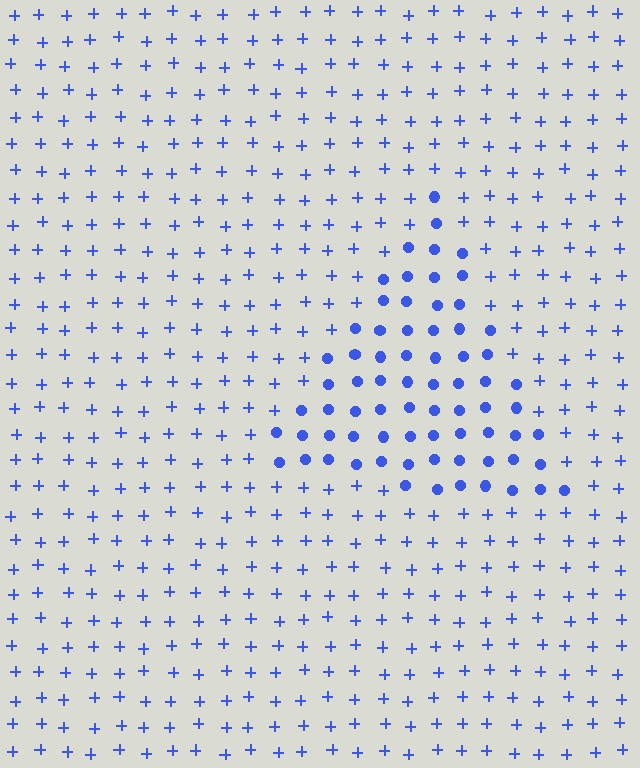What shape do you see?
I see a triangle.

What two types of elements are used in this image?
The image uses circles inside the triangle region and plus signs outside it.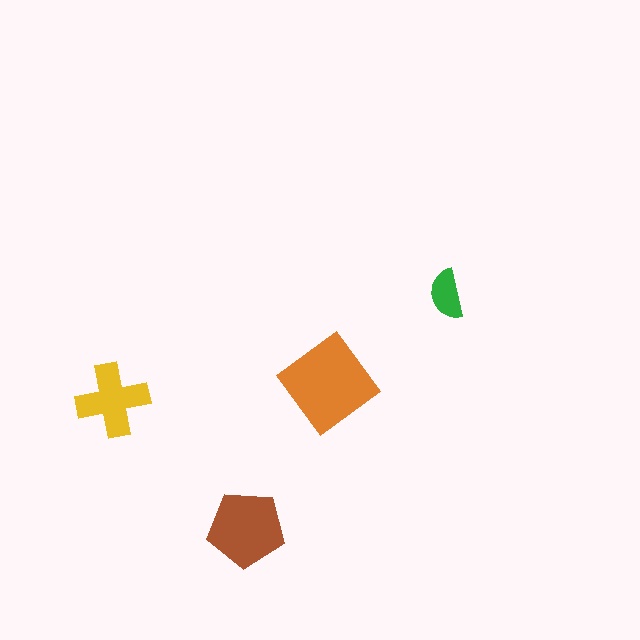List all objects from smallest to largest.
The green semicircle, the yellow cross, the brown pentagon, the orange diamond.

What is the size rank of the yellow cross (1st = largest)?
3rd.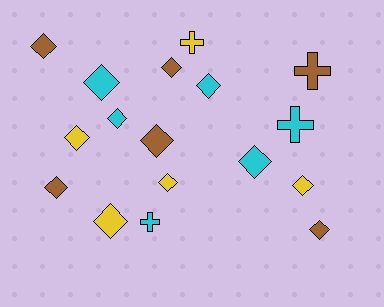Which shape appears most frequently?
Diamond, with 13 objects.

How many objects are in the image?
There are 17 objects.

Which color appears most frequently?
Cyan, with 6 objects.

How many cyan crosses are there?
There are 2 cyan crosses.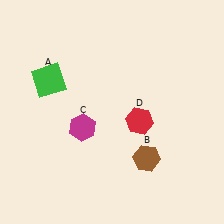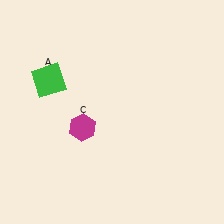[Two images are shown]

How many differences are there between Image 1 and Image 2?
There are 2 differences between the two images.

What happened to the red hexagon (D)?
The red hexagon (D) was removed in Image 2. It was in the bottom-right area of Image 1.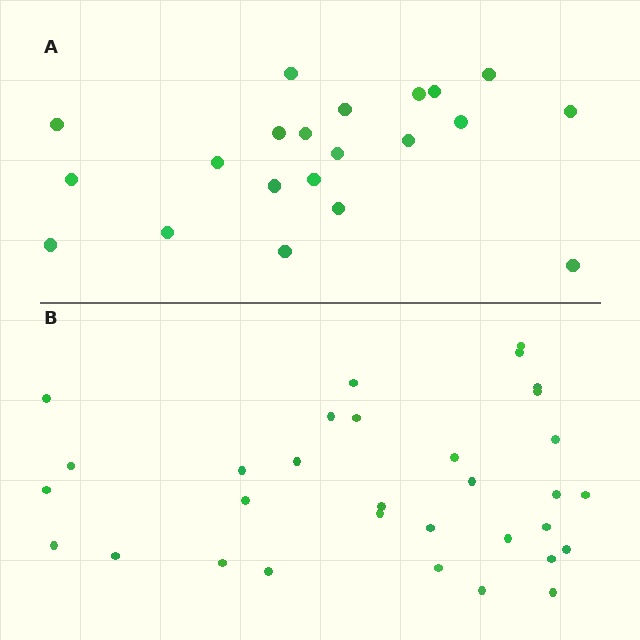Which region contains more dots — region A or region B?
Region B (the bottom region) has more dots.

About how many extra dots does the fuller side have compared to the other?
Region B has roughly 12 or so more dots than region A.